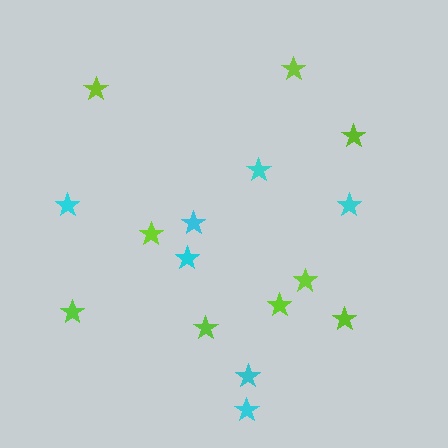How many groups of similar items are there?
There are 2 groups: one group of cyan stars (7) and one group of lime stars (9).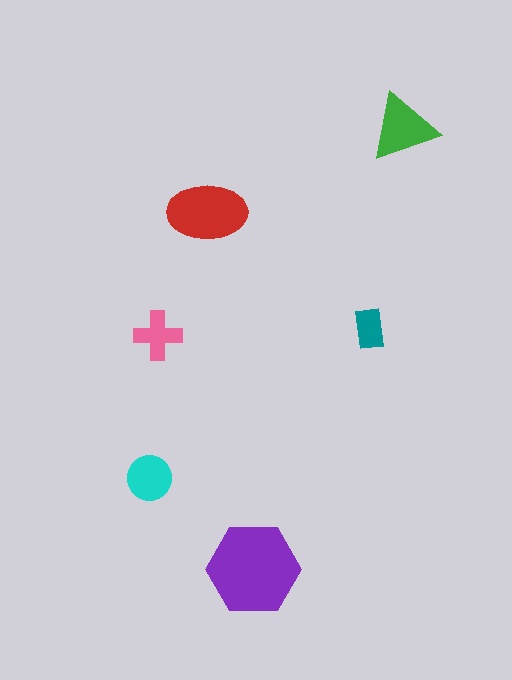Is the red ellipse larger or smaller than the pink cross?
Larger.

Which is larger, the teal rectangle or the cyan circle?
The cyan circle.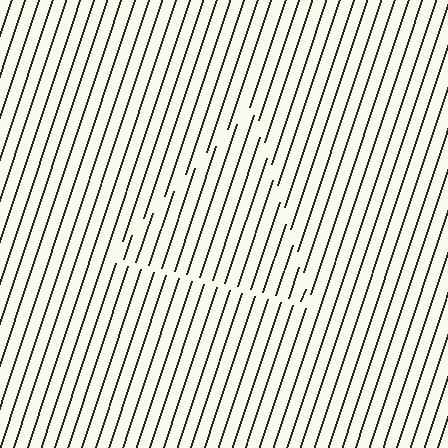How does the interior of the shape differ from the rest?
The interior of the shape contains the same grating, shifted by half a period — the contour is defined by the phase discontinuity where line-ends from the inner and outer gratings abut.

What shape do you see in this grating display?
An illusory triangle. The interior of the shape contains the same grating, shifted by half a period — the contour is defined by the phase discontinuity where line-ends from the inner and outer gratings abut.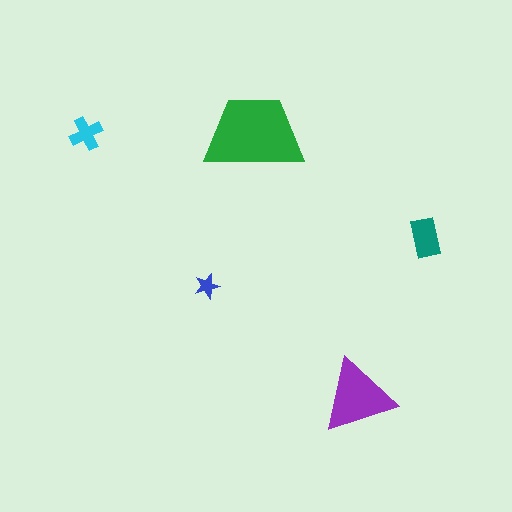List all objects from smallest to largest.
The blue star, the cyan cross, the teal rectangle, the purple triangle, the green trapezoid.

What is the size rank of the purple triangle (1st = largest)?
2nd.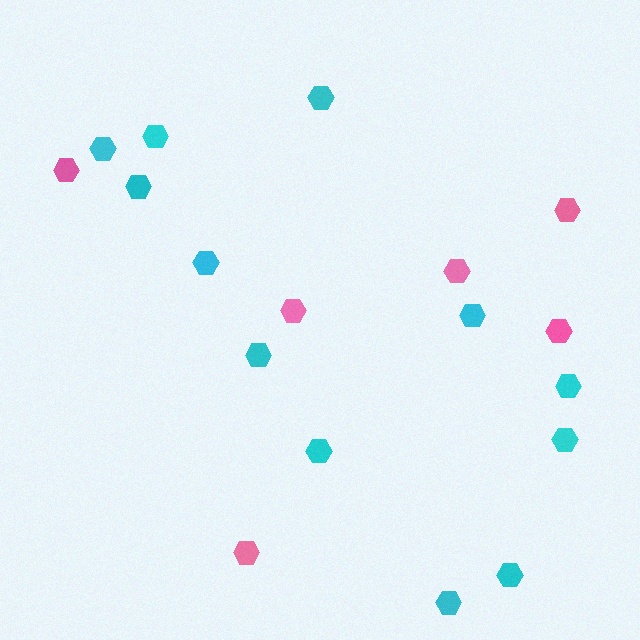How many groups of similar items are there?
There are 2 groups: one group of pink hexagons (6) and one group of cyan hexagons (12).